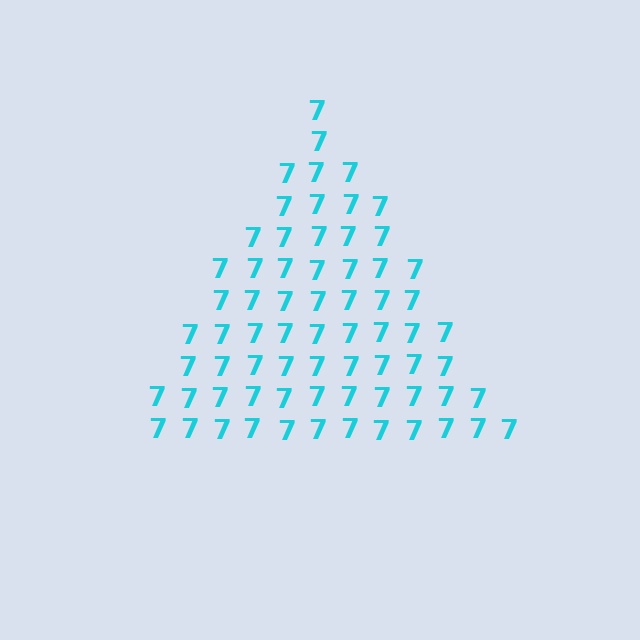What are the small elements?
The small elements are digit 7's.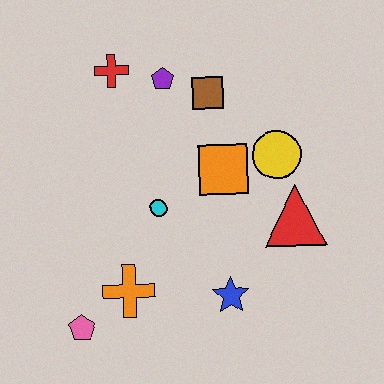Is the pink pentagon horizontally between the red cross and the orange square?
No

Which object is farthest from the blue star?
The red cross is farthest from the blue star.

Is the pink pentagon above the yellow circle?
No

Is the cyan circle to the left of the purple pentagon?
Yes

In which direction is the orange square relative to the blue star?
The orange square is above the blue star.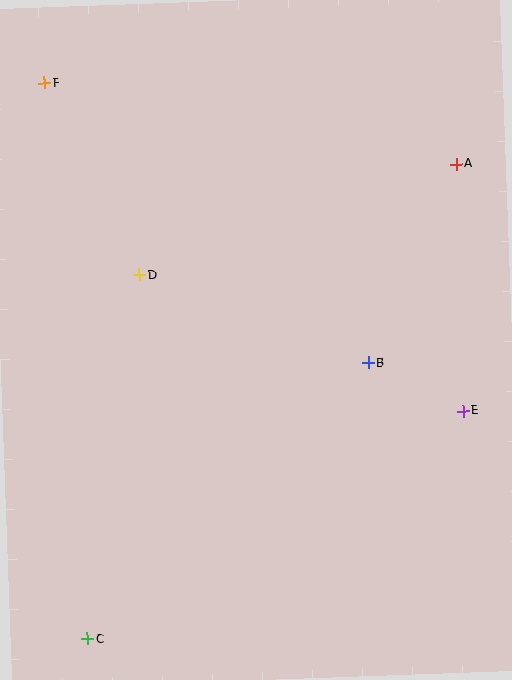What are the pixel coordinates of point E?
Point E is at (463, 411).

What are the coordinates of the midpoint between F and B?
The midpoint between F and B is at (206, 223).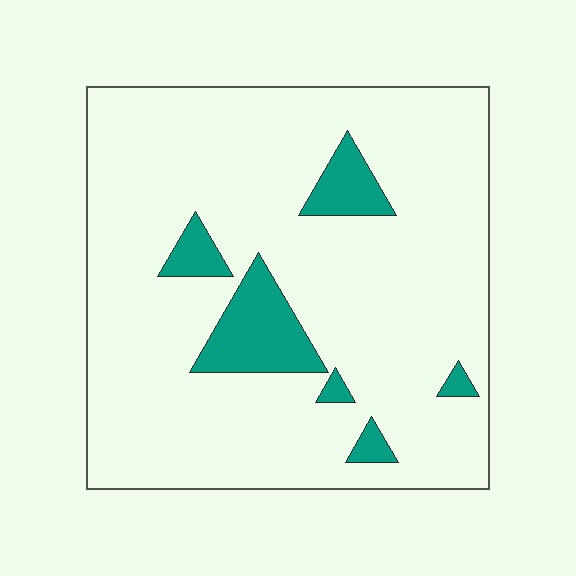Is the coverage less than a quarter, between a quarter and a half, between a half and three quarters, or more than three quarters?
Less than a quarter.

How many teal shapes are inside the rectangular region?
6.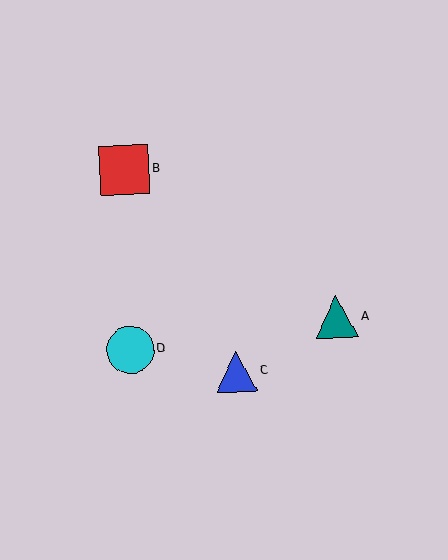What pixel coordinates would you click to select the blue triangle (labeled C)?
Click at (236, 371) to select the blue triangle C.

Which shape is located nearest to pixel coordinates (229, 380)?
The blue triangle (labeled C) at (236, 371) is nearest to that location.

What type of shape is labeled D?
Shape D is a cyan circle.